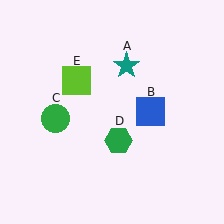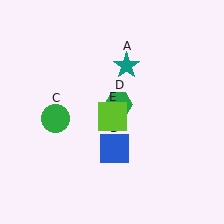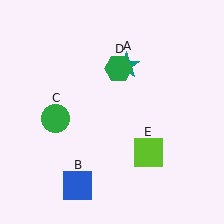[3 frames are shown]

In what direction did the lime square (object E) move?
The lime square (object E) moved down and to the right.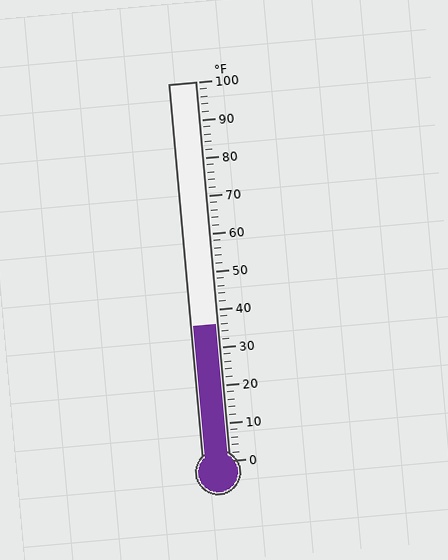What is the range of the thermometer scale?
The thermometer scale ranges from 0°F to 100°F.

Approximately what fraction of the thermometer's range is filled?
The thermometer is filled to approximately 35% of its range.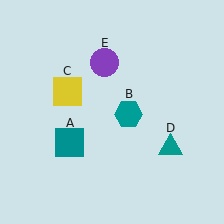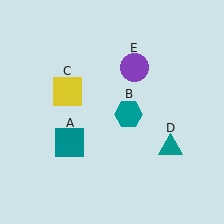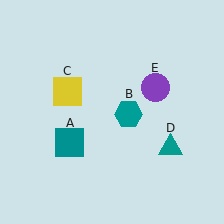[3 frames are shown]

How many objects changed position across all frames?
1 object changed position: purple circle (object E).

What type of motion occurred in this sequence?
The purple circle (object E) rotated clockwise around the center of the scene.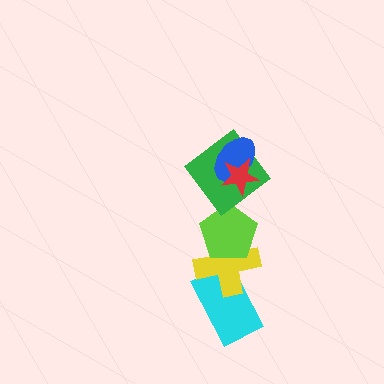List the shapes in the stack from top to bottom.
From top to bottom: the red star, the blue ellipse, the green diamond, the lime pentagon, the yellow cross, the cyan rectangle.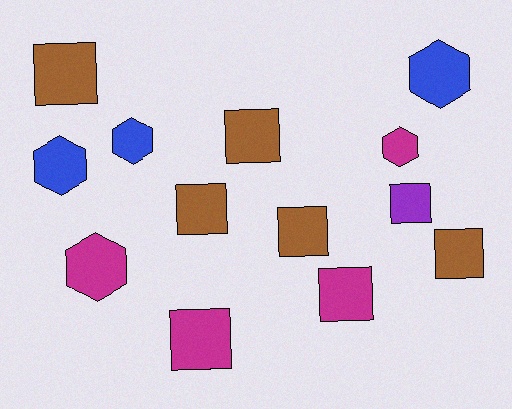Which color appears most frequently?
Brown, with 5 objects.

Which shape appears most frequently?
Square, with 8 objects.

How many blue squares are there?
There are no blue squares.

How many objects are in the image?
There are 13 objects.